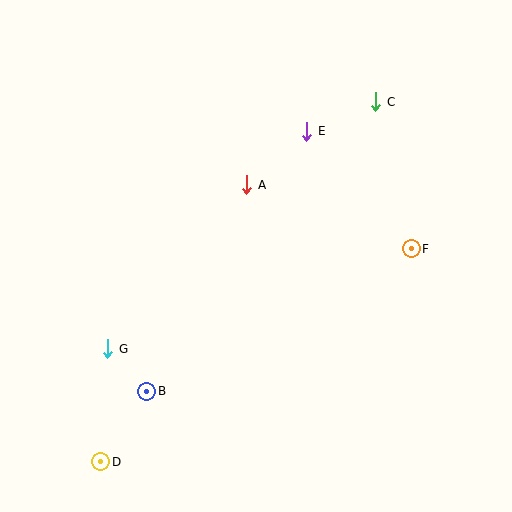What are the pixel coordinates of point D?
Point D is at (101, 462).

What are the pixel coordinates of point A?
Point A is at (247, 185).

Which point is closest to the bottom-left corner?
Point D is closest to the bottom-left corner.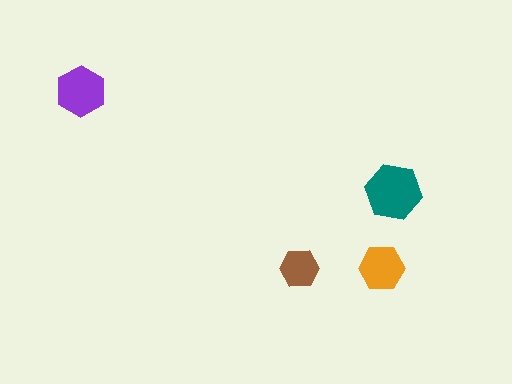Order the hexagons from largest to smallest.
the teal one, the purple one, the orange one, the brown one.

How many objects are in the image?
There are 4 objects in the image.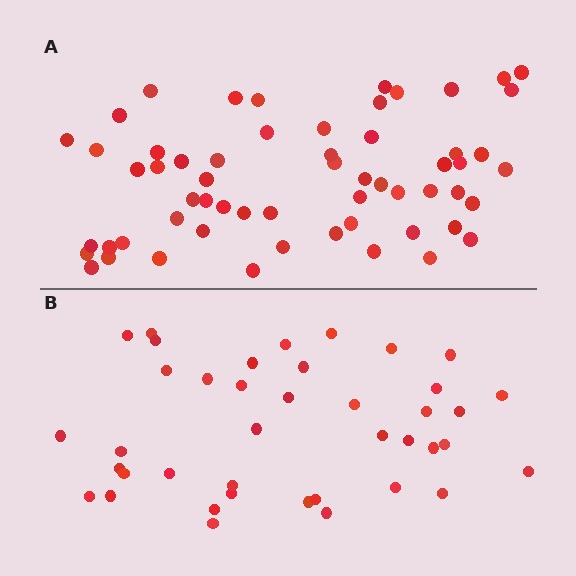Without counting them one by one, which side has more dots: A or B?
Region A (the top region) has more dots.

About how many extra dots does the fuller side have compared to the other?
Region A has approximately 20 more dots than region B.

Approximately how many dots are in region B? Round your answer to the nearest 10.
About 40 dots.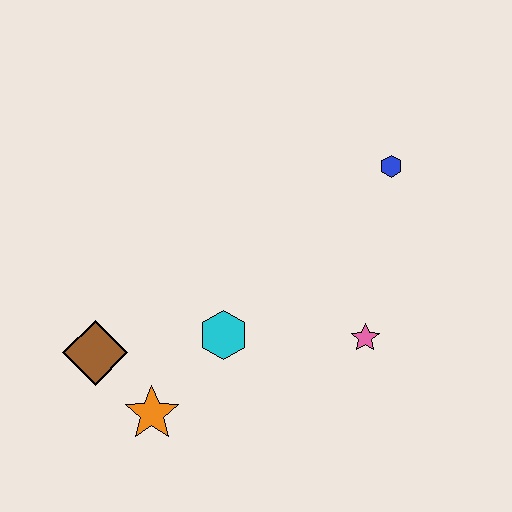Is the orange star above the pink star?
No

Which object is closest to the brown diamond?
The orange star is closest to the brown diamond.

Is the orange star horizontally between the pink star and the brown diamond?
Yes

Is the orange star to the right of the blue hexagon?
No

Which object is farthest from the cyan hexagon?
The blue hexagon is farthest from the cyan hexagon.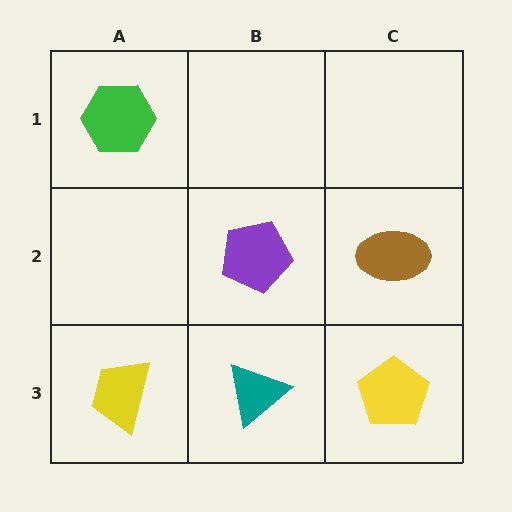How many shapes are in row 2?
2 shapes.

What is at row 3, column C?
A yellow pentagon.